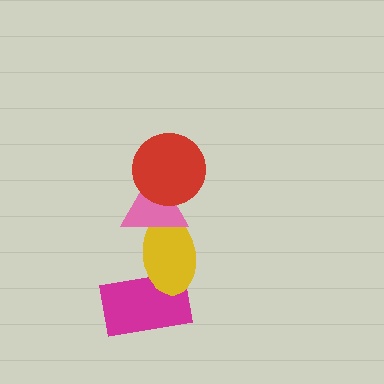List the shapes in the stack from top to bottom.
From top to bottom: the red circle, the pink triangle, the yellow ellipse, the magenta rectangle.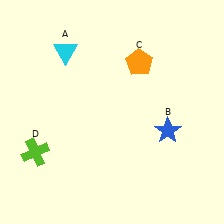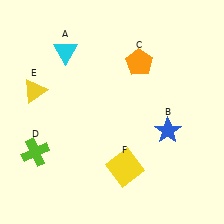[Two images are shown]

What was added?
A yellow triangle (E), a yellow square (F) were added in Image 2.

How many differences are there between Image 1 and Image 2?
There are 2 differences between the two images.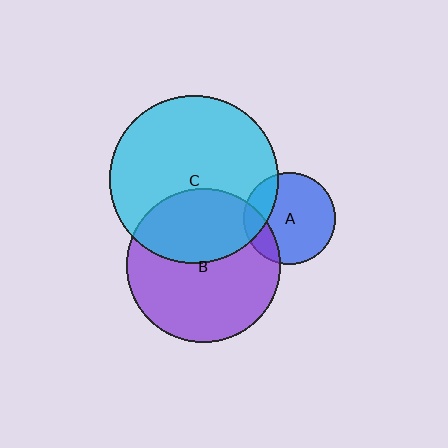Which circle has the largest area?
Circle C (cyan).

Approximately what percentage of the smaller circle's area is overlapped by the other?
Approximately 20%.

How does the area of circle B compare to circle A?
Approximately 2.8 times.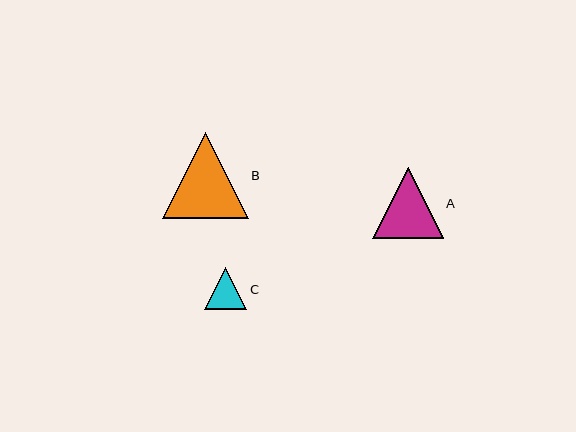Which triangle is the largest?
Triangle B is the largest with a size of approximately 86 pixels.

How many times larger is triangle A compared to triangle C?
Triangle A is approximately 1.7 times the size of triangle C.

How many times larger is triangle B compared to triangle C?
Triangle B is approximately 2.0 times the size of triangle C.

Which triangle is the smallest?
Triangle C is the smallest with a size of approximately 42 pixels.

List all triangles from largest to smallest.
From largest to smallest: B, A, C.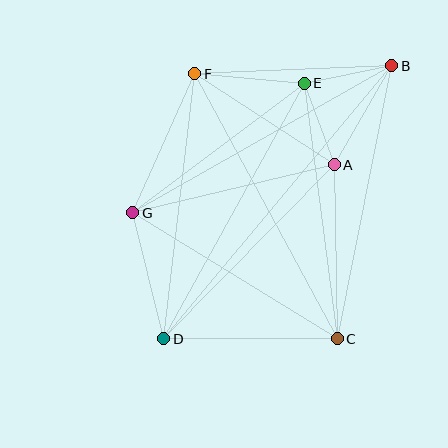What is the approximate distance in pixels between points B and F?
The distance between B and F is approximately 197 pixels.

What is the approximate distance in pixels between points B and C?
The distance between B and C is approximately 278 pixels.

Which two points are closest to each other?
Points A and E are closest to each other.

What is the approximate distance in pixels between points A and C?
The distance between A and C is approximately 174 pixels.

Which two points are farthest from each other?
Points B and D are farthest from each other.